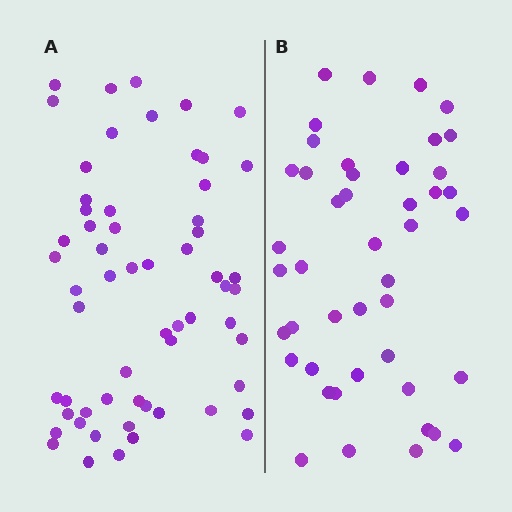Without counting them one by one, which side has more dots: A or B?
Region A (the left region) has more dots.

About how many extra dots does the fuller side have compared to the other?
Region A has approximately 15 more dots than region B.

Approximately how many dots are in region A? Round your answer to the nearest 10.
About 60 dots.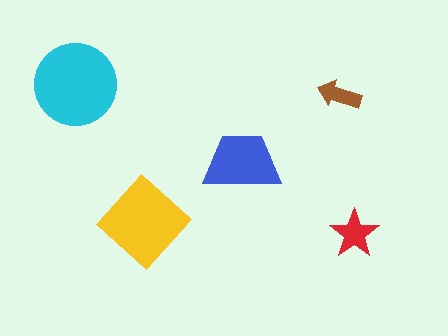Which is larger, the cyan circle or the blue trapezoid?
The cyan circle.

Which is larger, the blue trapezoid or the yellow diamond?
The yellow diamond.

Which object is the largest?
The cyan circle.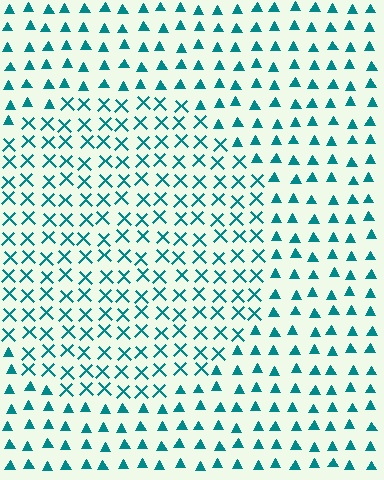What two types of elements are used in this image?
The image uses X marks inside the circle region and triangles outside it.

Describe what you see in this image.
The image is filled with small teal elements arranged in a uniform grid. A circle-shaped region contains X marks, while the surrounding area contains triangles. The boundary is defined purely by the change in element shape.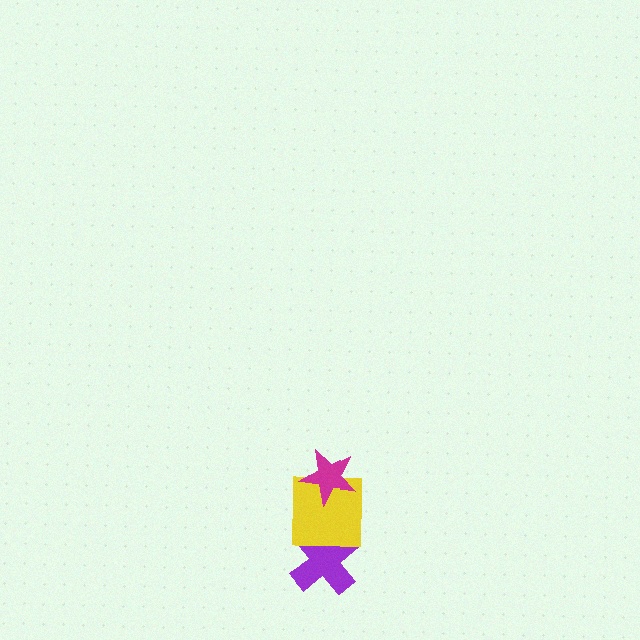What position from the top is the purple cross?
The purple cross is 3rd from the top.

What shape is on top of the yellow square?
The magenta star is on top of the yellow square.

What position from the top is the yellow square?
The yellow square is 2nd from the top.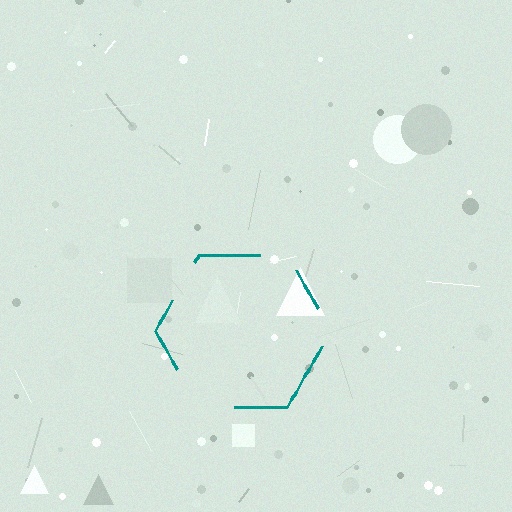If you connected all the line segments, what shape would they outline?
They would outline a hexagon.